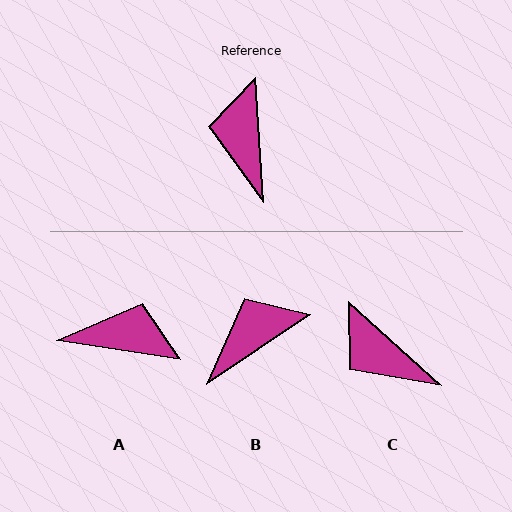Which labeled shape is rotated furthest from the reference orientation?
A, about 102 degrees away.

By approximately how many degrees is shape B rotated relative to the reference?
Approximately 60 degrees clockwise.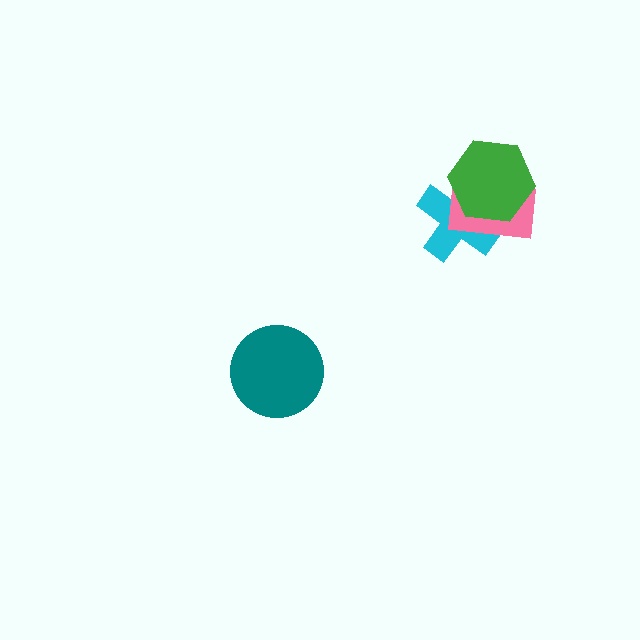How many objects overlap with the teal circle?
0 objects overlap with the teal circle.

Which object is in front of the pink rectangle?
The green hexagon is in front of the pink rectangle.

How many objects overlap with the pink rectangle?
2 objects overlap with the pink rectangle.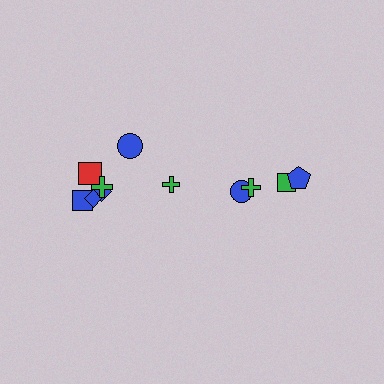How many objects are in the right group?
There are 5 objects.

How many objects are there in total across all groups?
There are 12 objects.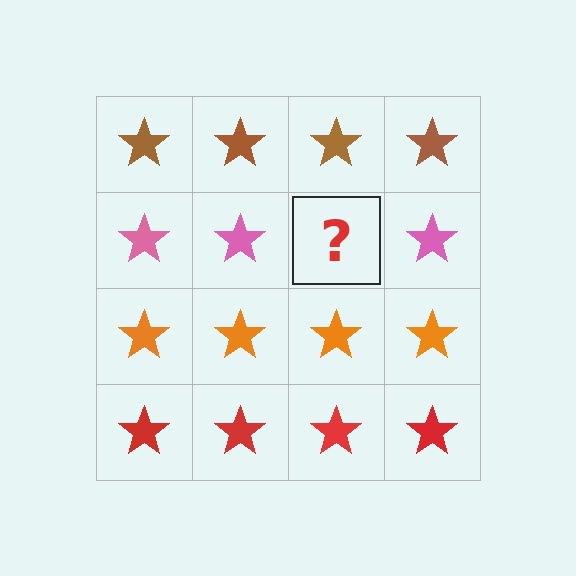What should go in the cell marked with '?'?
The missing cell should contain a pink star.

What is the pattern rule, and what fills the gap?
The rule is that each row has a consistent color. The gap should be filled with a pink star.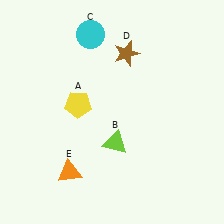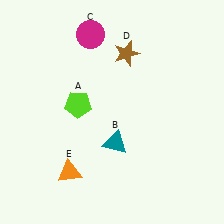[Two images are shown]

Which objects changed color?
A changed from yellow to lime. B changed from lime to teal. C changed from cyan to magenta.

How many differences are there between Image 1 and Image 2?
There are 3 differences between the two images.